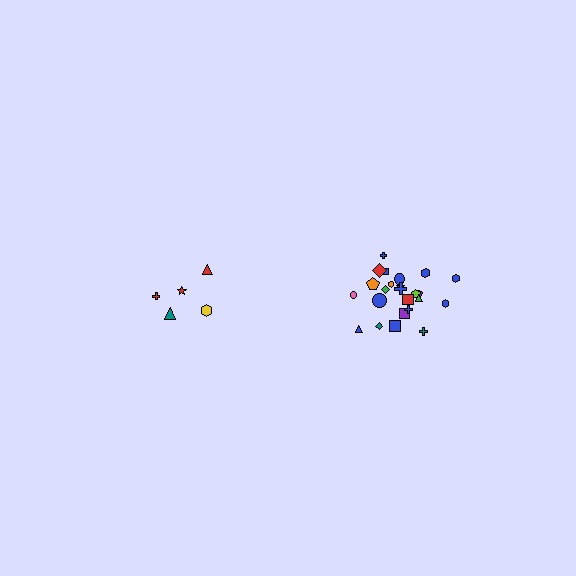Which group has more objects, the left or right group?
The right group.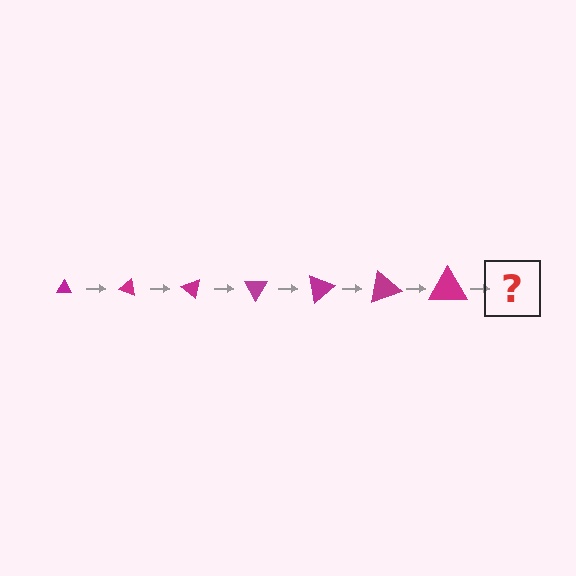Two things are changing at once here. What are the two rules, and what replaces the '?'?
The two rules are that the triangle grows larger each step and it rotates 20 degrees each step. The '?' should be a triangle, larger than the previous one and rotated 140 degrees from the start.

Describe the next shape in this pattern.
It should be a triangle, larger than the previous one and rotated 140 degrees from the start.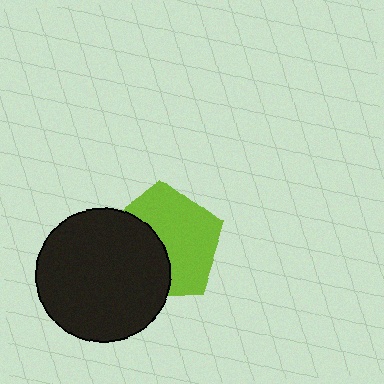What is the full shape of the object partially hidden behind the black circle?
The partially hidden object is a lime pentagon.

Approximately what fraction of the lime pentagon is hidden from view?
Roughly 42% of the lime pentagon is hidden behind the black circle.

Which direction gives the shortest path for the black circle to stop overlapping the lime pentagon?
Moving left gives the shortest separation.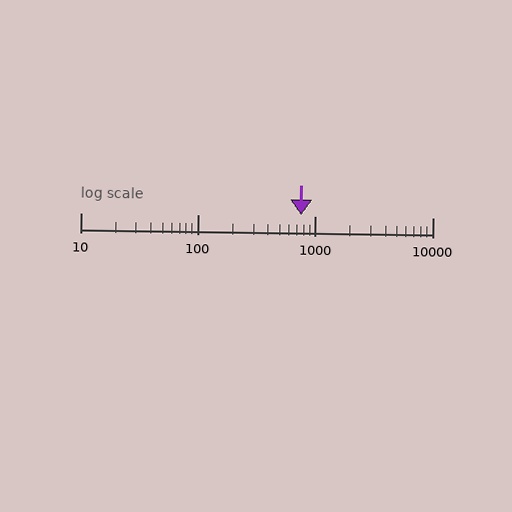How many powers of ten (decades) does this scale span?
The scale spans 3 decades, from 10 to 10000.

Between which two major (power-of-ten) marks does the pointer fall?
The pointer is between 100 and 1000.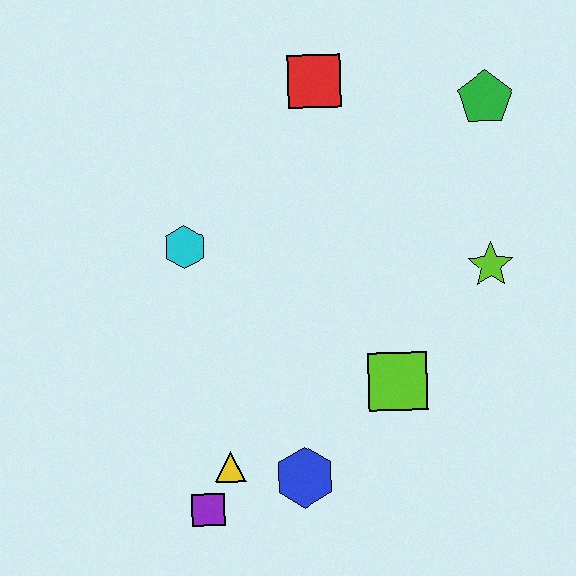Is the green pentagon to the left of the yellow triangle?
No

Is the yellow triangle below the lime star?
Yes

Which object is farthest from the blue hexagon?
The green pentagon is farthest from the blue hexagon.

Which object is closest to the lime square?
The blue hexagon is closest to the lime square.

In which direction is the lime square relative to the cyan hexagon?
The lime square is to the right of the cyan hexagon.